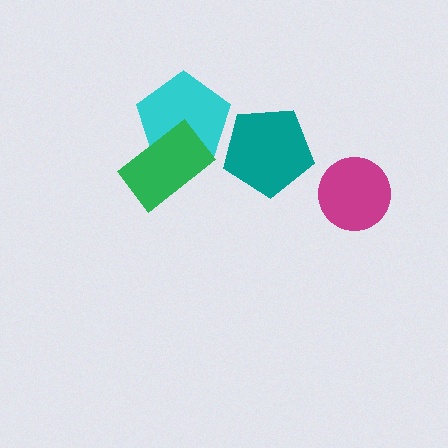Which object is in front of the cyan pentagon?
The green rectangle is in front of the cyan pentagon.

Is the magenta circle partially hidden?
No, no other shape covers it.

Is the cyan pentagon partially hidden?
Yes, it is partially covered by another shape.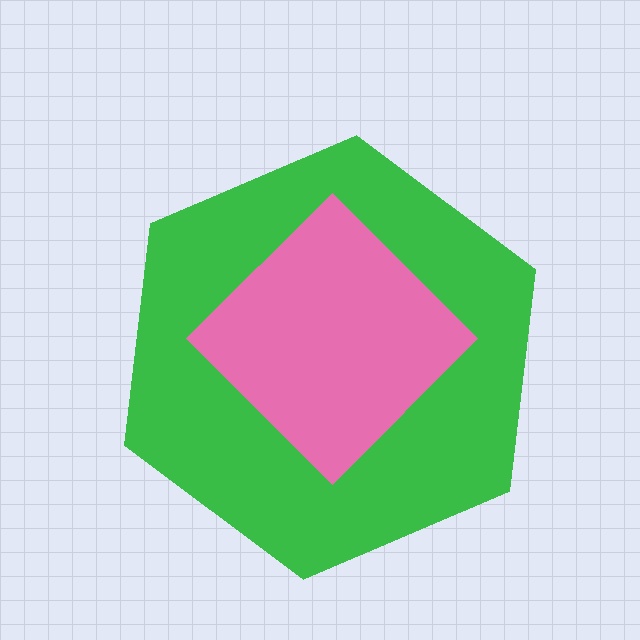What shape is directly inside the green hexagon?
The pink diamond.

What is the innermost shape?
The pink diamond.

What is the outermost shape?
The green hexagon.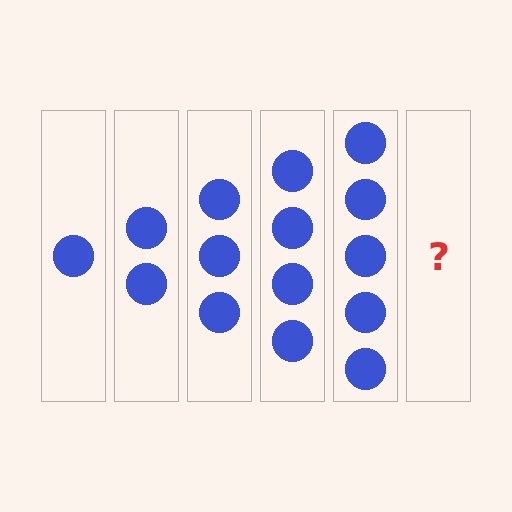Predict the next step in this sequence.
The next step is 6 circles.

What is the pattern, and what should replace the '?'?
The pattern is that each step adds one more circle. The '?' should be 6 circles.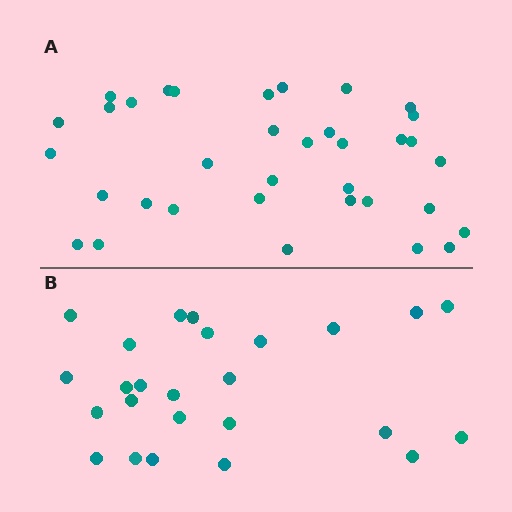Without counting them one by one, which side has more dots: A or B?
Region A (the top region) has more dots.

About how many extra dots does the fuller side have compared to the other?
Region A has roughly 10 or so more dots than region B.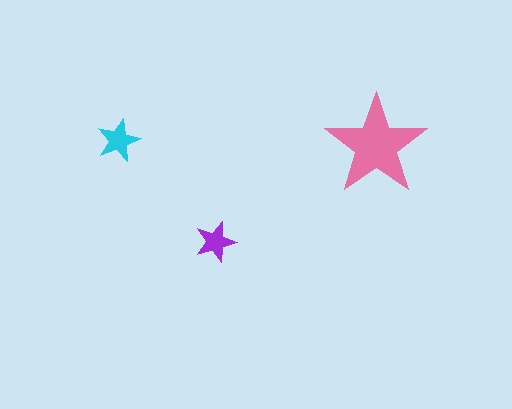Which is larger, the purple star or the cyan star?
The cyan one.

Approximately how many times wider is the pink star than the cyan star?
About 2.5 times wider.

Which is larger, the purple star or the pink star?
The pink one.